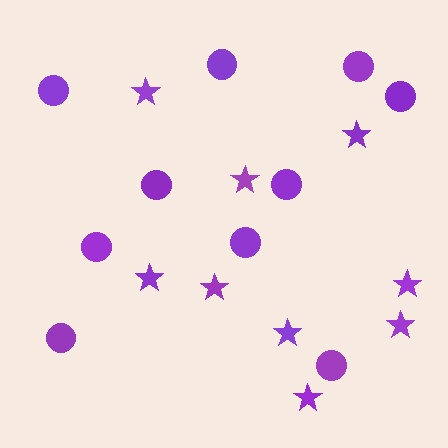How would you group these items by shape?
There are 2 groups: one group of stars (9) and one group of circles (10).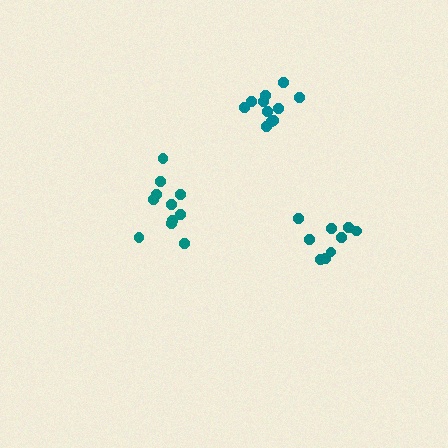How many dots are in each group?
Group 1: 9 dots, Group 2: 11 dots, Group 3: 11 dots (31 total).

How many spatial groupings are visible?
There are 3 spatial groupings.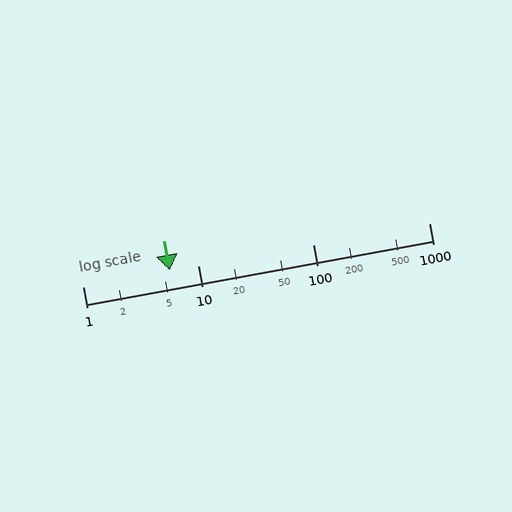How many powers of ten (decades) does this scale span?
The scale spans 3 decades, from 1 to 1000.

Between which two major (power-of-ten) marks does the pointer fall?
The pointer is between 1 and 10.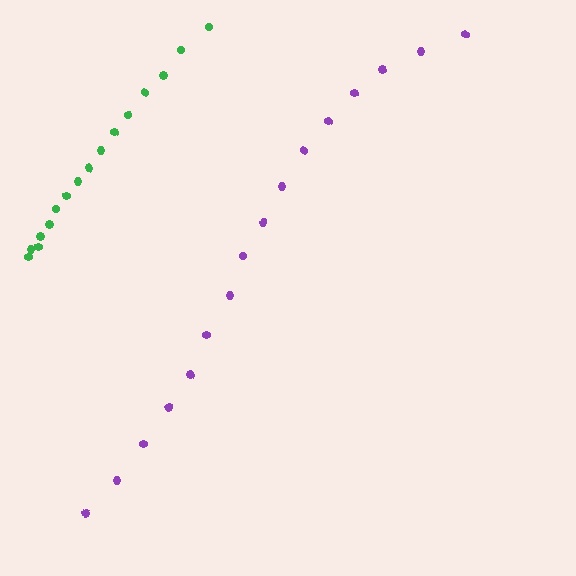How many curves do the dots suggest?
There are 2 distinct paths.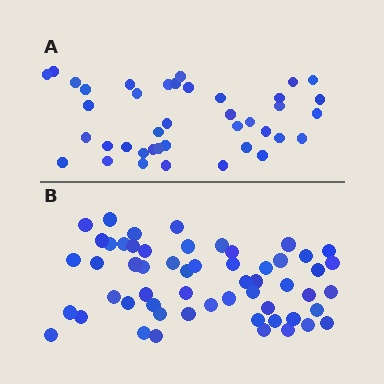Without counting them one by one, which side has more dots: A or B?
Region B (the bottom region) has more dots.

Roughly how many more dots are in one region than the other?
Region B has approximately 15 more dots than region A.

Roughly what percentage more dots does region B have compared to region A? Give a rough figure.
About 40% more.